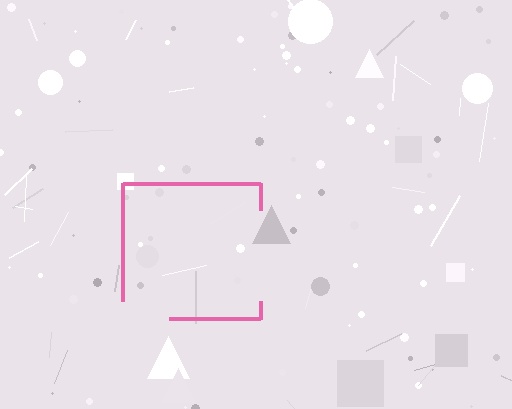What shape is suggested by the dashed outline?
The dashed outline suggests a square.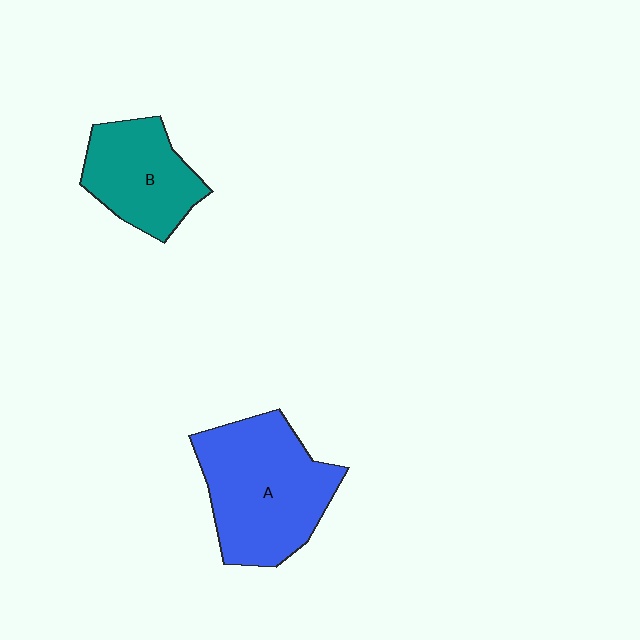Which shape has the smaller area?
Shape B (teal).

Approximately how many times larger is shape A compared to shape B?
Approximately 1.5 times.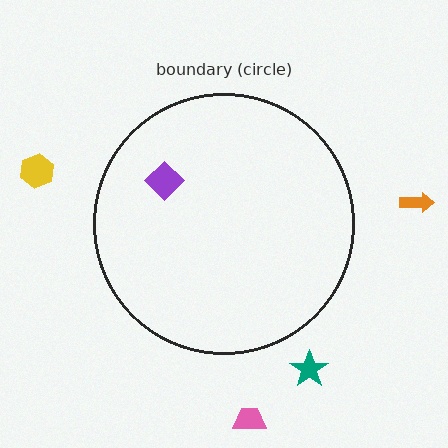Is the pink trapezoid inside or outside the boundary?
Outside.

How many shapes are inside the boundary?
1 inside, 4 outside.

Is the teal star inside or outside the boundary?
Outside.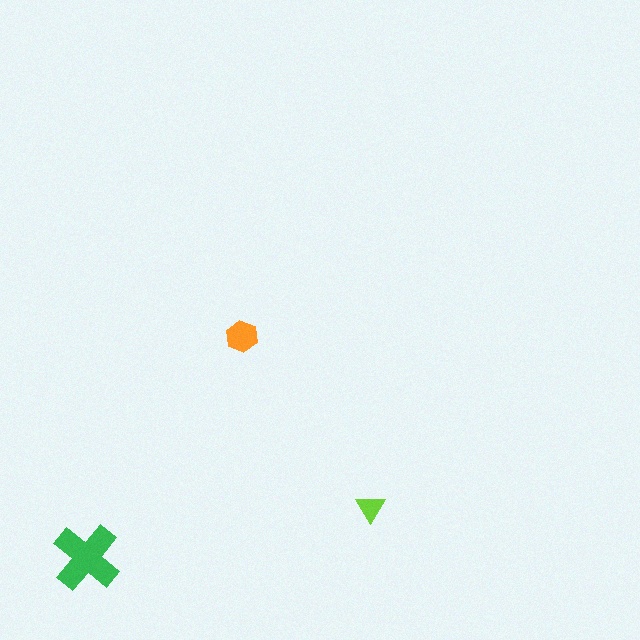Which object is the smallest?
The lime triangle.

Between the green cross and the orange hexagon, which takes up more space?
The green cross.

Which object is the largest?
The green cross.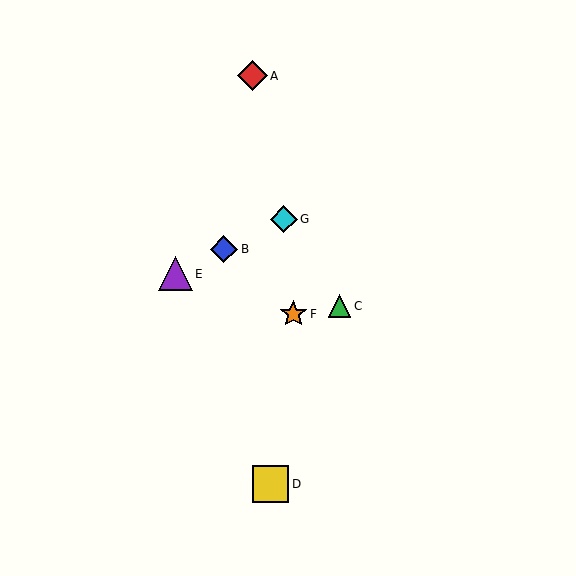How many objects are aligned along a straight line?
3 objects (B, E, G) are aligned along a straight line.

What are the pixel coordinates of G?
Object G is at (284, 219).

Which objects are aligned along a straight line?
Objects B, E, G are aligned along a straight line.